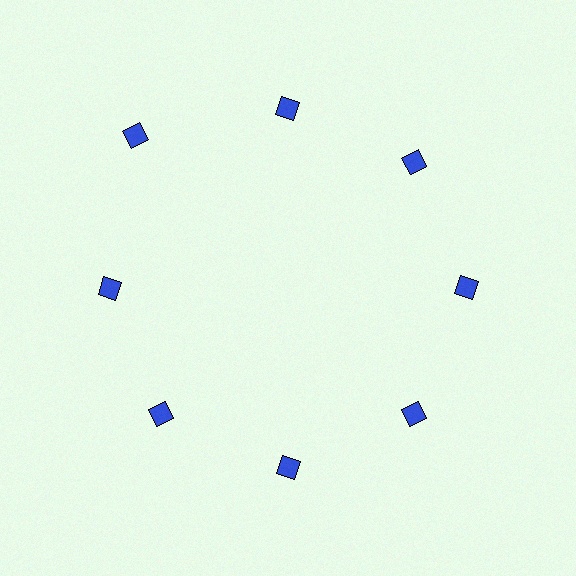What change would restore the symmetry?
The symmetry would be restored by moving it inward, back onto the ring so that all 8 diamonds sit at equal angles and equal distance from the center.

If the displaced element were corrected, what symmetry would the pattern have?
It would have 8-fold rotational symmetry — the pattern would map onto itself every 45 degrees.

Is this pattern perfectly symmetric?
No. The 8 blue diamonds are arranged in a ring, but one element near the 10 o'clock position is pushed outward from the center, breaking the 8-fold rotational symmetry.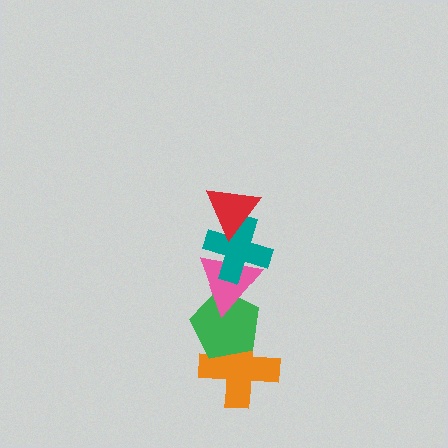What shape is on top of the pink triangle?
The teal cross is on top of the pink triangle.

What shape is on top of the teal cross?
The red triangle is on top of the teal cross.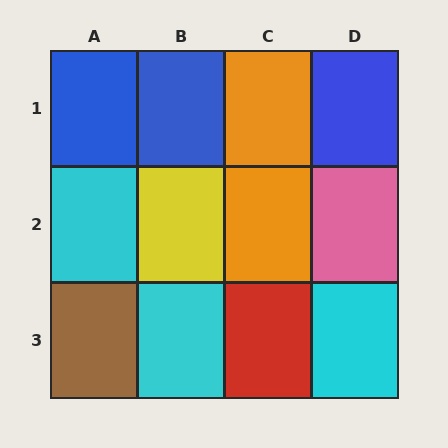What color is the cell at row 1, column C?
Orange.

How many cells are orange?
2 cells are orange.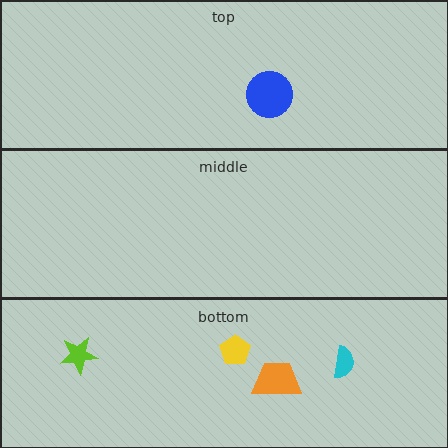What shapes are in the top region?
The blue circle.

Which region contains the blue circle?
The top region.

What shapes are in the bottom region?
The orange trapezoid, the lime star, the cyan semicircle, the yellow pentagon.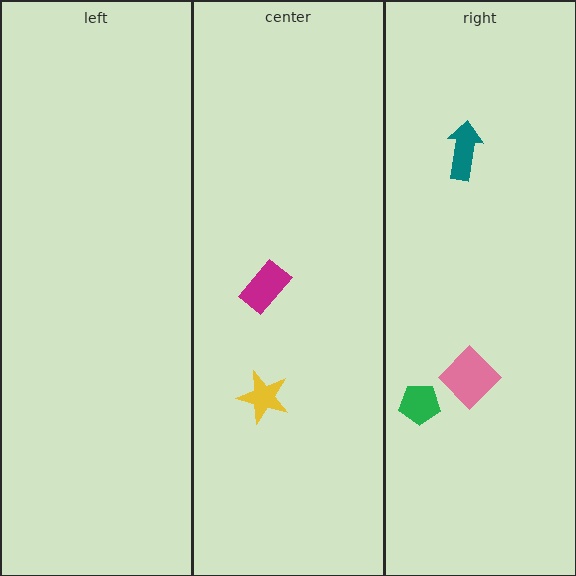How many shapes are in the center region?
2.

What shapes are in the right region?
The teal arrow, the green pentagon, the pink diamond.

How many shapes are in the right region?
3.